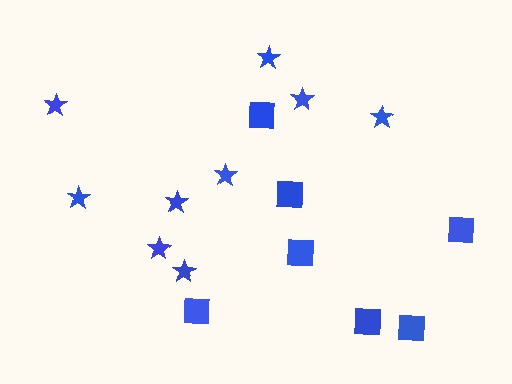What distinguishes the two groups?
There are 2 groups: one group of stars (9) and one group of squares (7).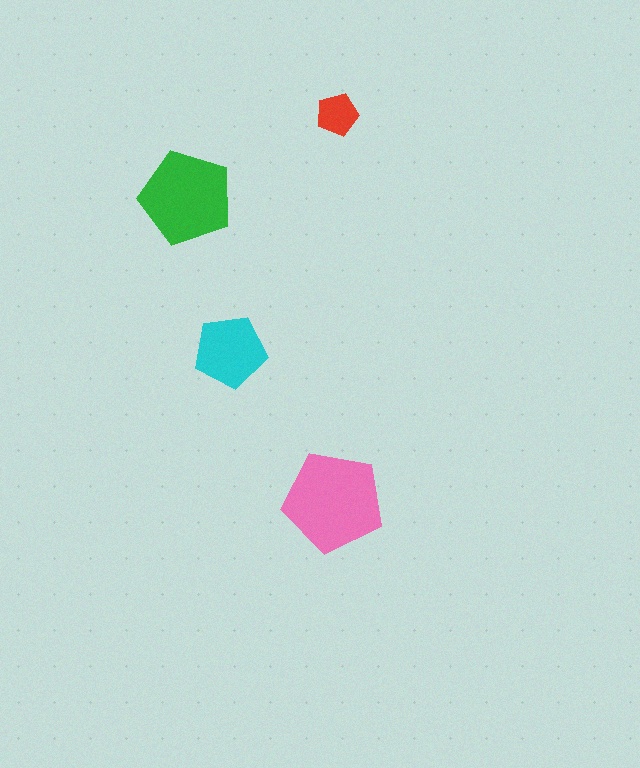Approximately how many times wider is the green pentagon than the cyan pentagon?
About 1.5 times wider.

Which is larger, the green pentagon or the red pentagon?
The green one.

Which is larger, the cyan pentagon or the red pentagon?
The cyan one.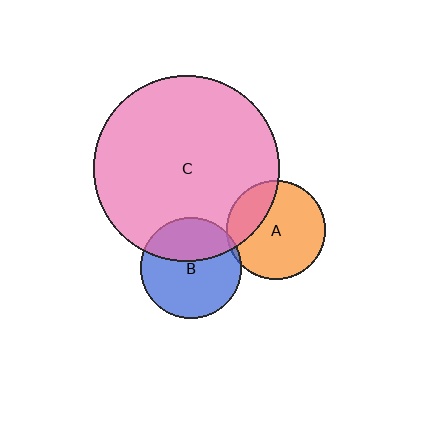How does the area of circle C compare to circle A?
Approximately 3.5 times.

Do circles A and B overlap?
Yes.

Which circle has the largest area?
Circle C (pink).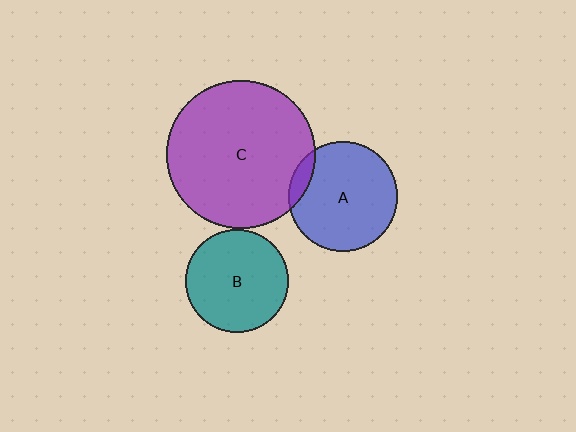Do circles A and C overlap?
Yes.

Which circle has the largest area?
Circle C (purple).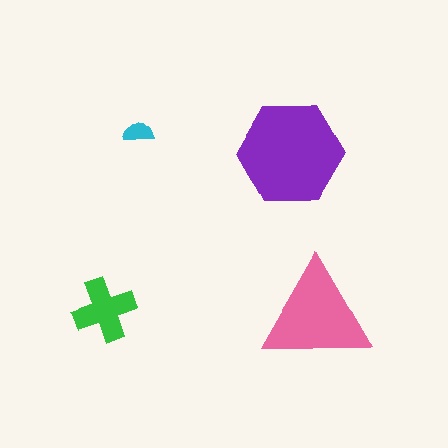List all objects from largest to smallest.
The purple hexagon, the pink triangle, the green cross, the cyan semicircle.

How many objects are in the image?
There are 4 objects in the image.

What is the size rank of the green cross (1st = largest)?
3rd.